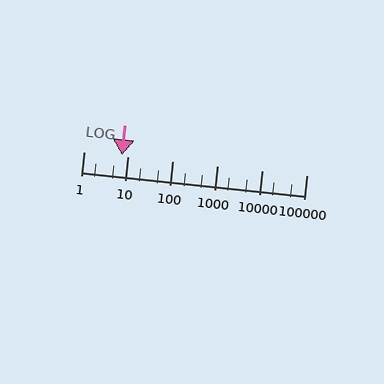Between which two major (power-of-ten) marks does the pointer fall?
The pointer is between 1 and 10.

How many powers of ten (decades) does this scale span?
The scale spans 5 decades, from 1 to 100000.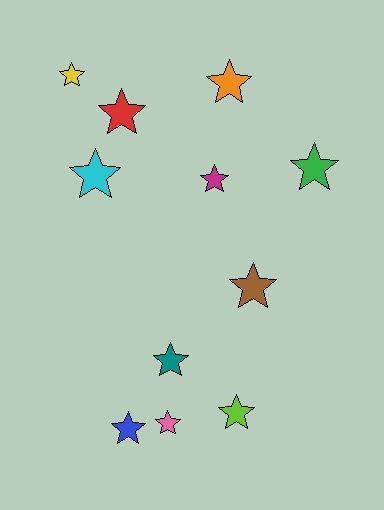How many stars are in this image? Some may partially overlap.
There are 11 stars.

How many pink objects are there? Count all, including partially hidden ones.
There is 1 pink object.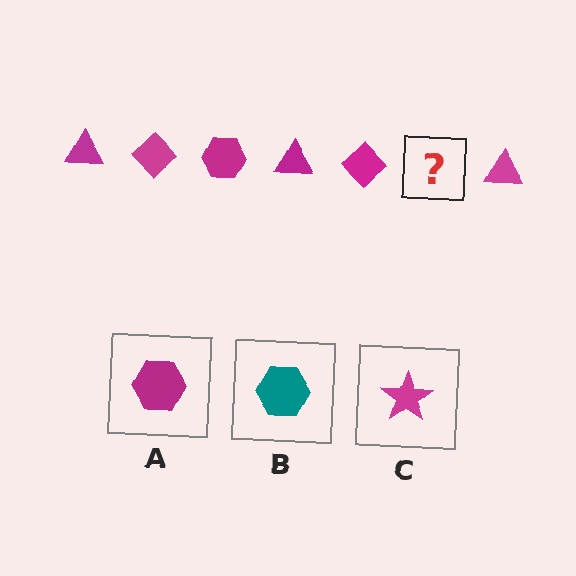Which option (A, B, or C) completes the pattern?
A.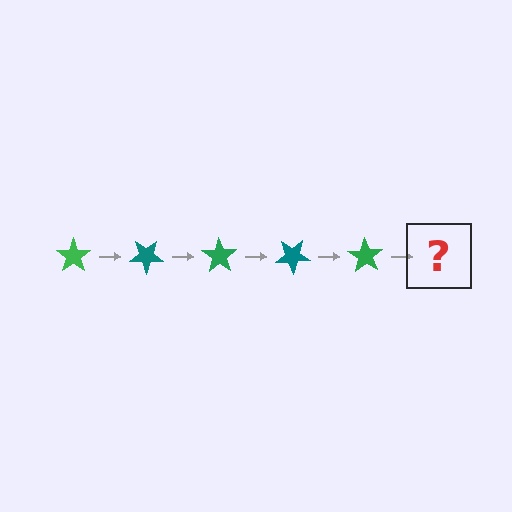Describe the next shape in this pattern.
It should be a teal star, rotated 175 degrees from the start.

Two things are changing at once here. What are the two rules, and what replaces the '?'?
The two rules are that it rotates 35 degrees each step and the color cycles through green and teal. The '?' should be a teal star, rotated 175 degrees from the start.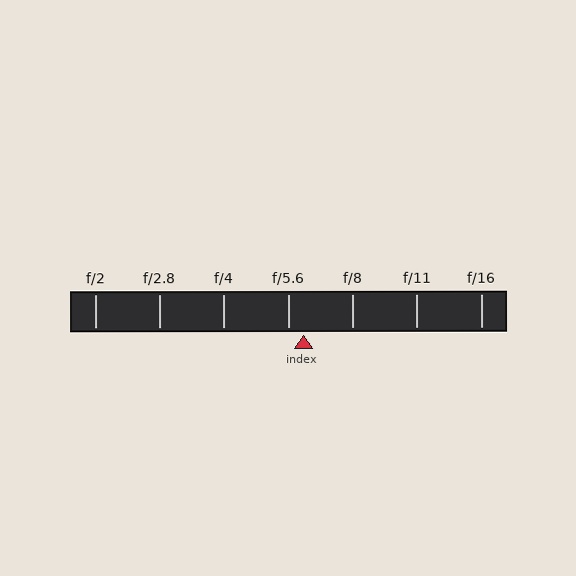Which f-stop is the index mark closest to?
The index mark is closest to f/5.6.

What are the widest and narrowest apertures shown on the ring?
The widest aperture shown is f/2 and the narrowest is f/16.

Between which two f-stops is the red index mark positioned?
The index mark is between f/5.6 and f/8.